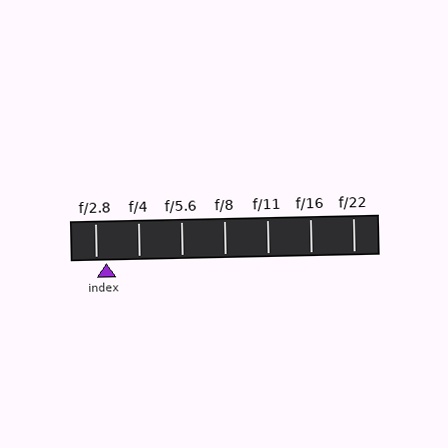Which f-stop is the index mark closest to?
The index mark is closest to f/2.8.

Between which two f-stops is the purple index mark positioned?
The index mark is between f/2.8 and f/4.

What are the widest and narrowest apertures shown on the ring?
The widest aperture shown is f/2.8 and the narrowest is f/22.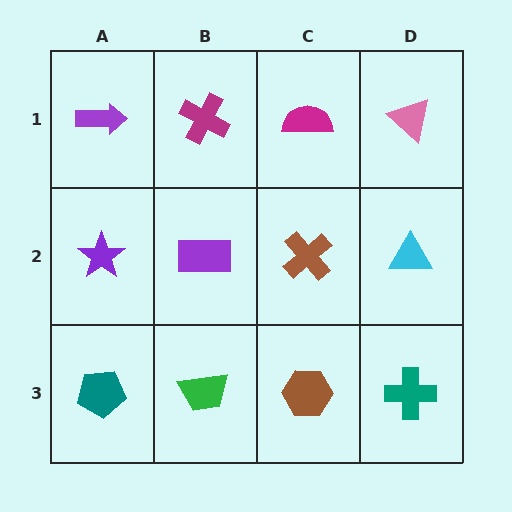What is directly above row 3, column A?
A purple star.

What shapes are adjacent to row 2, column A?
A purple arrow (row 1, column A), a teal pentagon (row 3, column A), a purple rectangle (row 2, column B).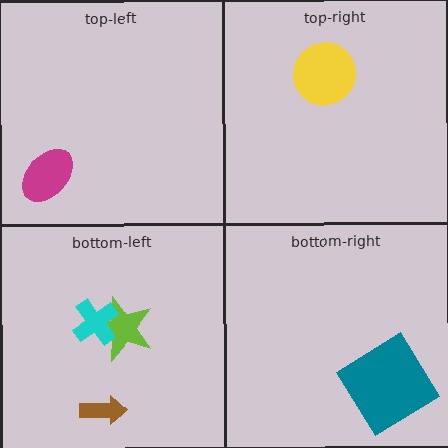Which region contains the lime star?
The bottom-left region.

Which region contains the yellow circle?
The top-right region.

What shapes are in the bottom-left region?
The lime star, the cyan cross, the brown arrow.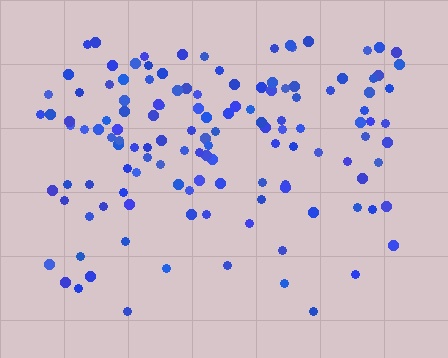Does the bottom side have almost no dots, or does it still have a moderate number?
Still a moderate number, just noticeably fewer than the top.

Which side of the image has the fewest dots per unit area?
The bottom.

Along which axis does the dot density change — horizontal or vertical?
Vertical.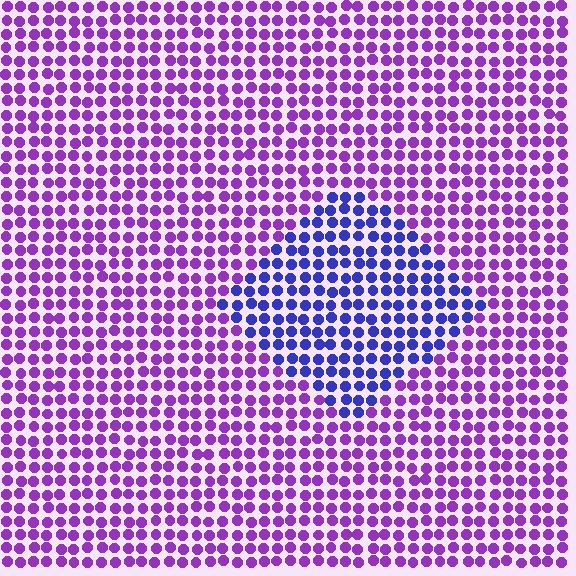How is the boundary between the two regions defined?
The boundary is defined purely by a slight shift in hue (about 43 degrees). Spacing, size, and orientation are identical on both sides.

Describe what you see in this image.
The image is filled with small purple elements in a uniform arrangement. A diamond-shaped region is visible where the elements are tinted to a slightly different hue, forming a subtle color boundary.